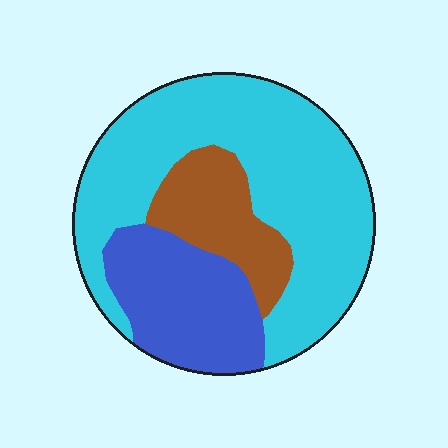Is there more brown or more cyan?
Cyan.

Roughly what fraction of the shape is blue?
Blue covers 24% of the shape.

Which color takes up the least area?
Brown, at roughly 15%.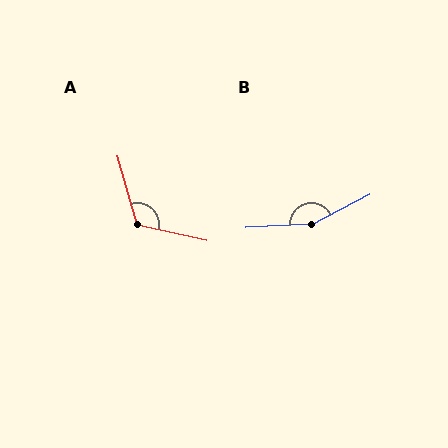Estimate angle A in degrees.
Approximately 118 degrees.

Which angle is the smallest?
A, at approximately 118 degrees.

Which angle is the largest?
B, at approximately 156 degrees.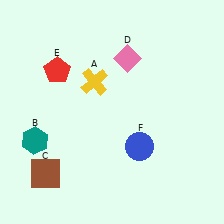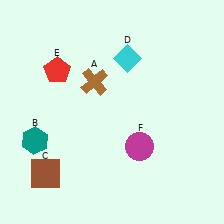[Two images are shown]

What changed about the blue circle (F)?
In Image 1, F is blue. In Image 2, it changed to magenta.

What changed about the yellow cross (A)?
In Image 1, A is yellow. In Image 2, it changed to brown.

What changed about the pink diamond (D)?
In Image 1, D is pink. In Image 2, it changed to cyan.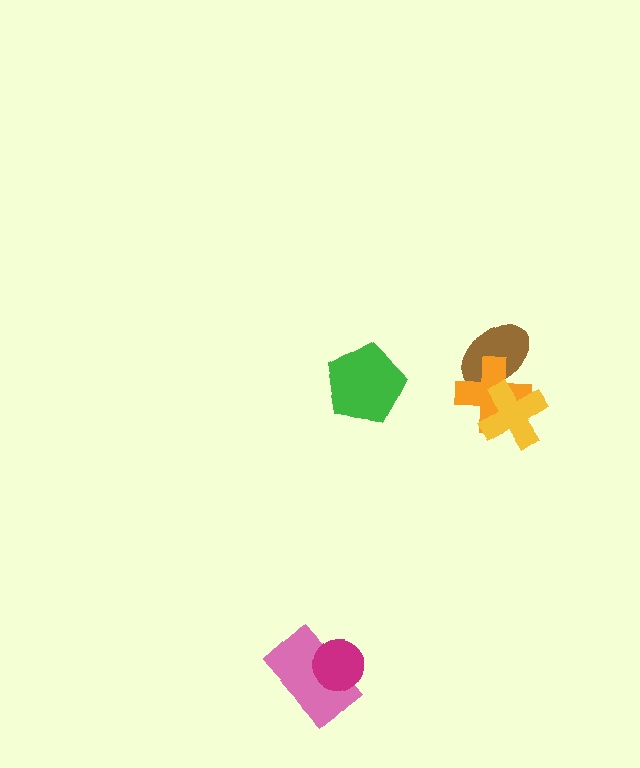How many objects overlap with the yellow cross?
2 objects overlap with the yellow cross.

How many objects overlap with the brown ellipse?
2 objects overlap with the brown ellipse.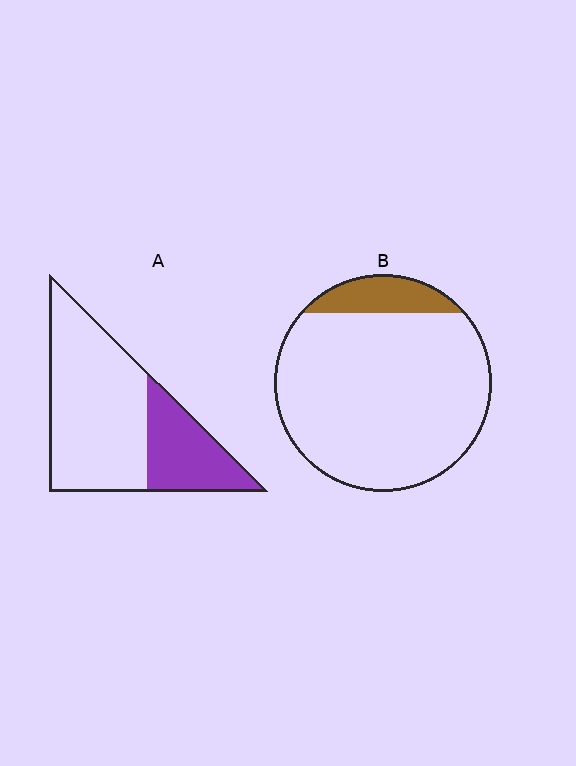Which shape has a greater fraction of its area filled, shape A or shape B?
Shape A.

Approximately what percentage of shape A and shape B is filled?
A is approximately 30% and B is approximately 10%.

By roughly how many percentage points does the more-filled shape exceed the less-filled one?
By roughly 20 percentage points (A over B).